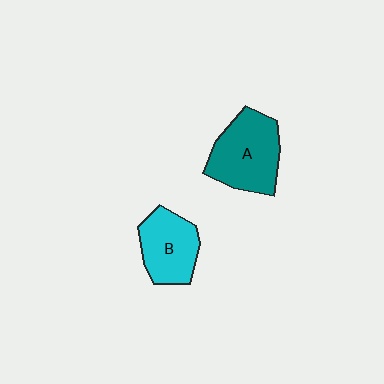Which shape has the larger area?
Shape A (teal).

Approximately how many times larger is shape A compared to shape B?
Approximately 1.3 times.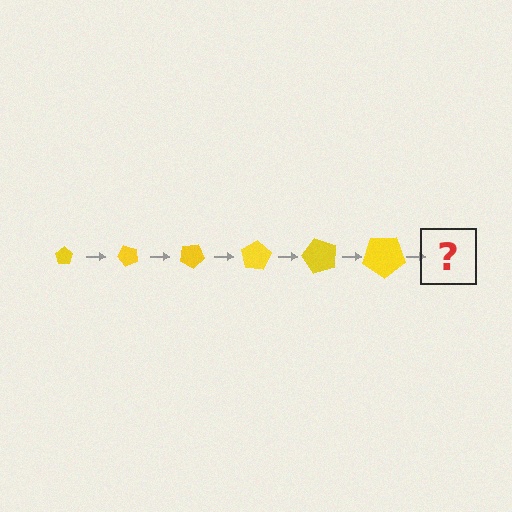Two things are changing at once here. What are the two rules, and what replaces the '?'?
The two rules are that the pentagon grows larger each step and it rotates 50 degrees each step. The '?' should be a pentagon, larger than the previous one and rotated 300 degrees from the start.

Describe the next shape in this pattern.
It should be a pentagon, larger than the previous one and rotated 300 degrees from the start.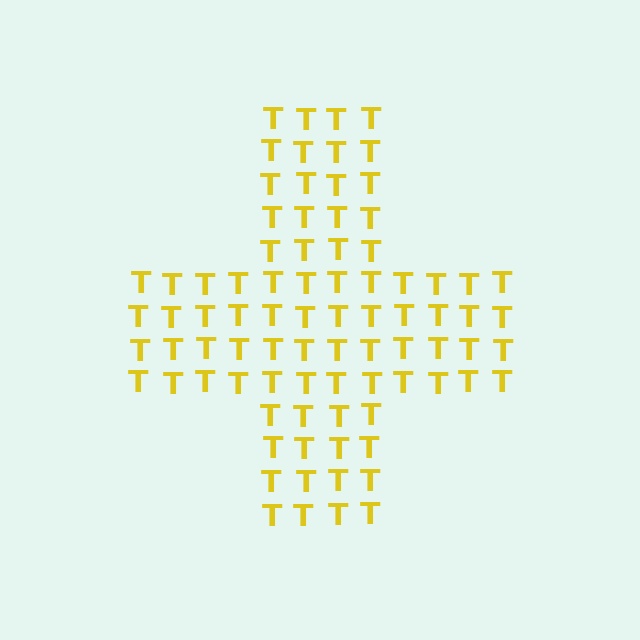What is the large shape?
The large shape is a cross.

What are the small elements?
The small elements are letter T's.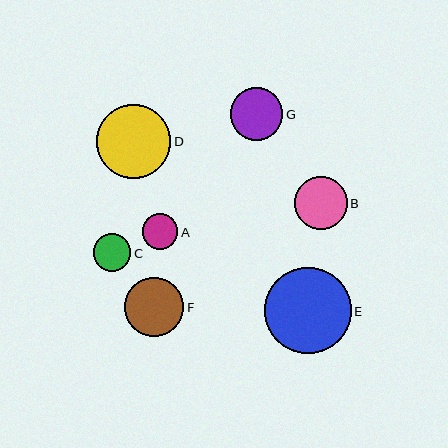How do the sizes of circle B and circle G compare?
Circle B and circle G are approximately the same size.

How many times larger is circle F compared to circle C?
Circle F is approximately 1.6 times the size of circle C.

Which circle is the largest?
Circle E is the largest with a size of approximately 86 pixels.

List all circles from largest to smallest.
From largest to smallest: E, D, F, B, G, C, A.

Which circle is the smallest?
Circle A is the smallest with a size of approximately 35 pixels.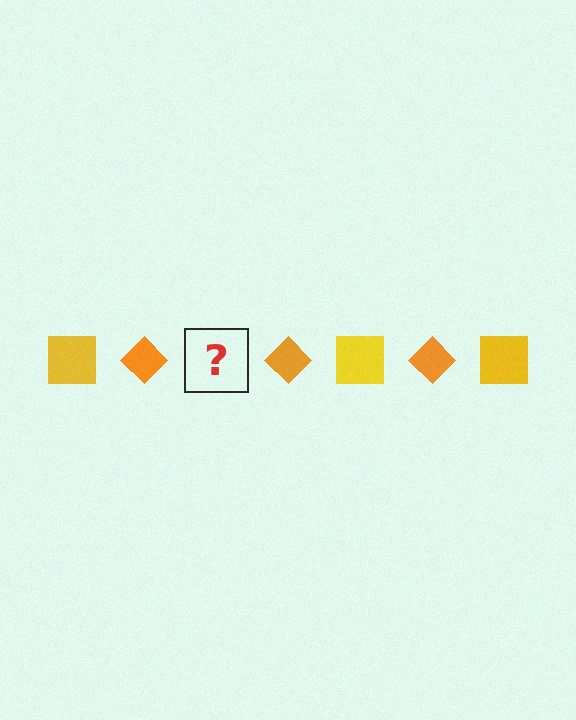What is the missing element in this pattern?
The missing element is a yellow square.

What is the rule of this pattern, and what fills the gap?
The rule is that the pattern alternates between yellow square and orange diamond. The gap should be filled with a yellow square.